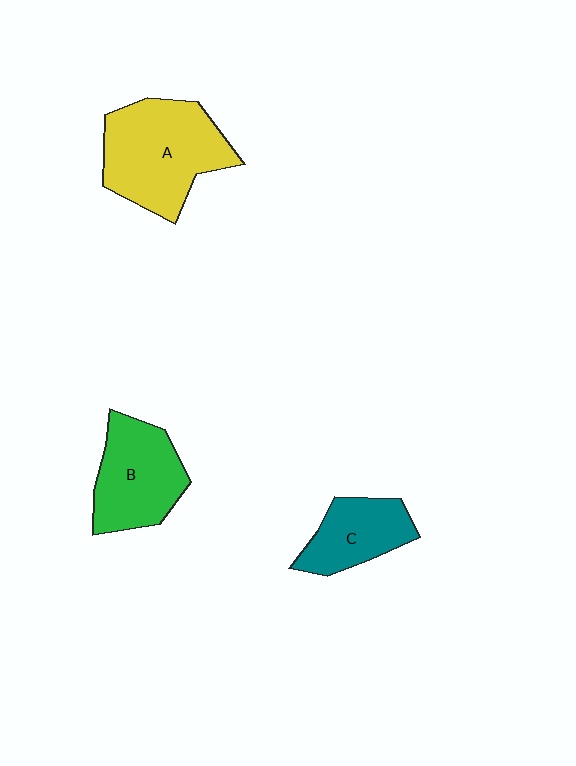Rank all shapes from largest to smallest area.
From largest to smallest: A (yellow), B (green), C (teal).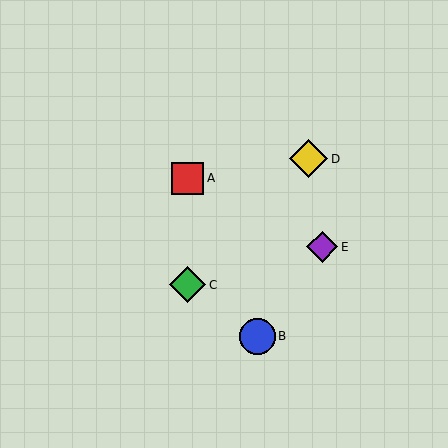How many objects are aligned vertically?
2 objects (A, C) are aligned vertically.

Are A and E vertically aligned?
No, A is at x≈188 and E is at x≈322.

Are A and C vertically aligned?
Yes, both are at x≈188.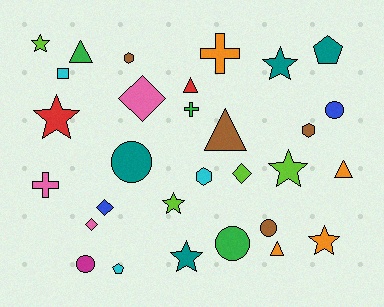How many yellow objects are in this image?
There are no yellow objects.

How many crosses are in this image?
There are 3 crosses.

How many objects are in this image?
There are 30 objects.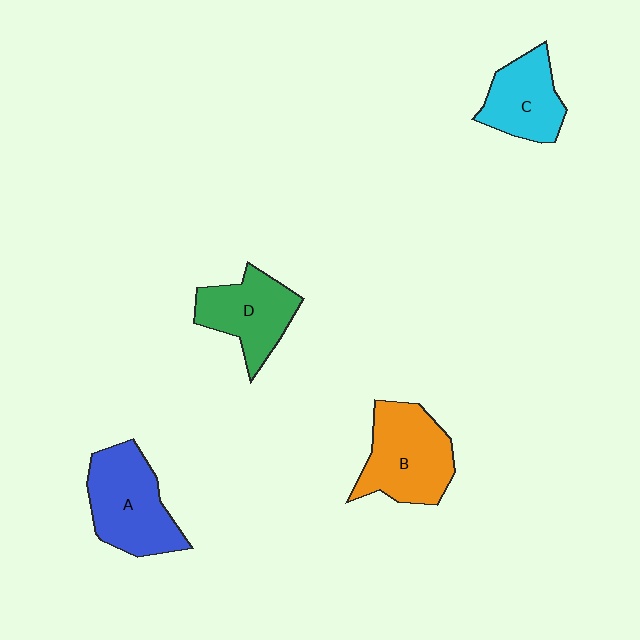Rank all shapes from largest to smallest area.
From largest to smallest: B (orange), A (blue), D (green), C (cyan).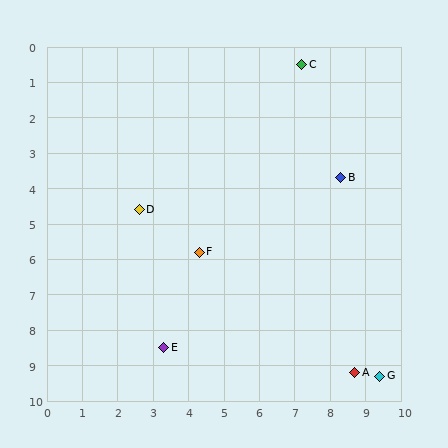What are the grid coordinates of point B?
Point B is at approximately (8.3, 3.7).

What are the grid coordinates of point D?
Point D is at approximately (2.6, 4.6).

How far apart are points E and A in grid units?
Points E and A are about 5.4 grid units apart.